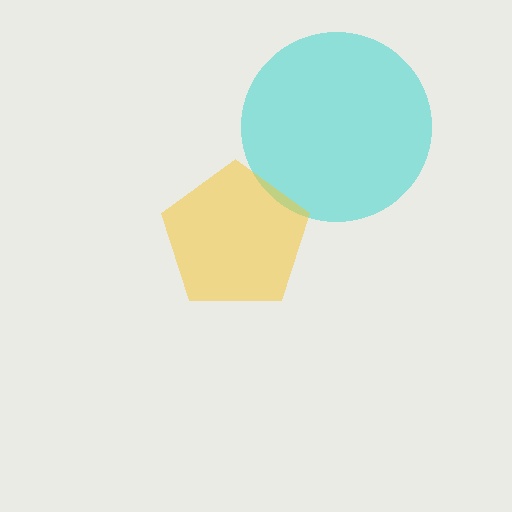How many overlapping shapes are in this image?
There are 2 overlapping shapes in the image.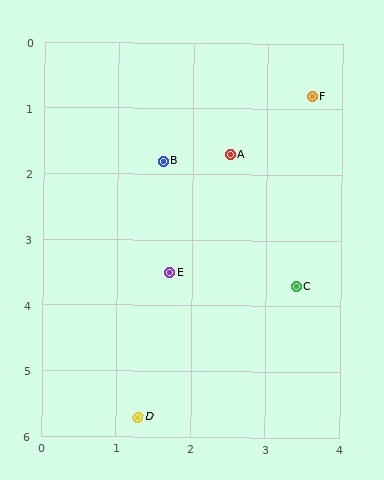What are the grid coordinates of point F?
Point F is at approximately (3.6, 0.8).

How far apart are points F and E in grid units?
Points F and E are about 3.3 grid units apart.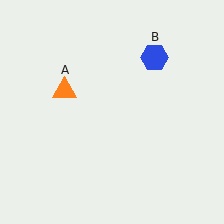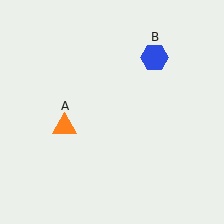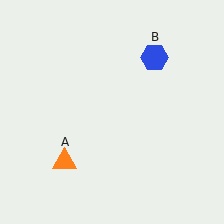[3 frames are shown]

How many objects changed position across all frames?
1 object changed position: orange triangle (object A).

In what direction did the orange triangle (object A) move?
The orange triangle (object A) moved down.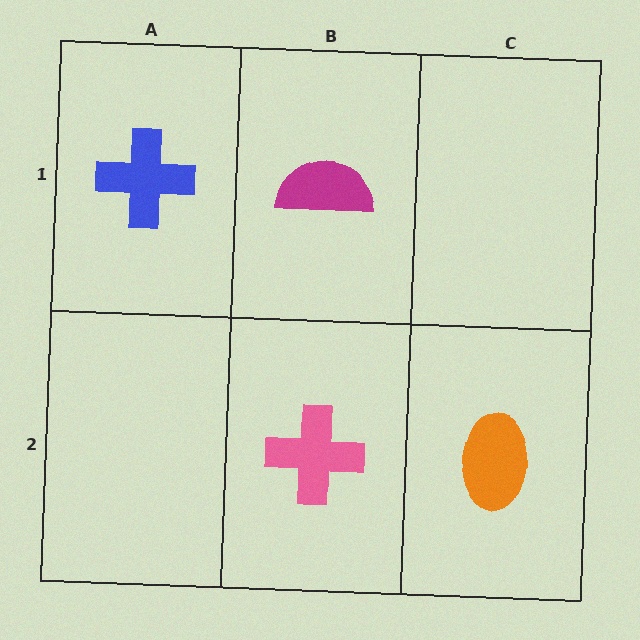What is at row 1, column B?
A magenta semicircle.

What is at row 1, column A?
A blue cross.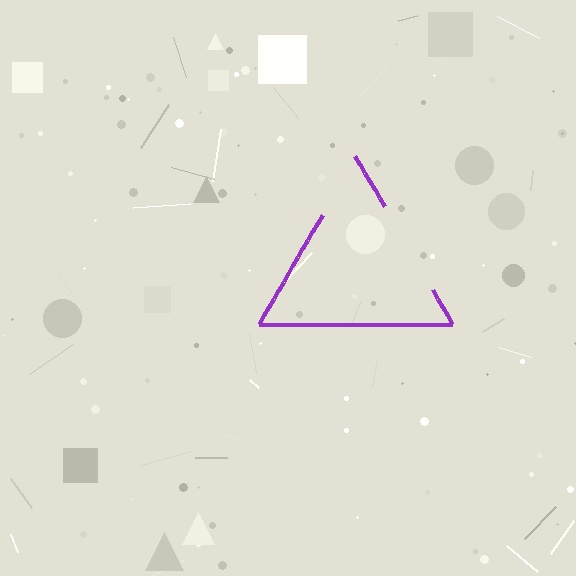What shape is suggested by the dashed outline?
The dashed outline suggests a triangle.